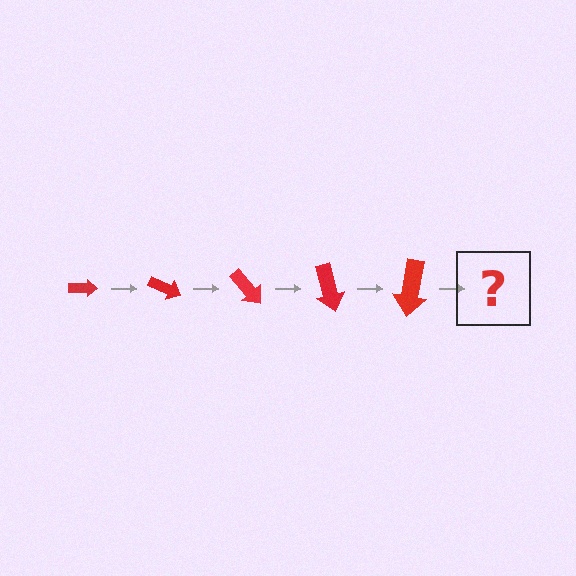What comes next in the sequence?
The next element should be an arrow, larger than the previous one and rotated 125 degrees from the start.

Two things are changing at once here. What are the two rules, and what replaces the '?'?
The two rules are that the arrow grows larger each step and it rotates 25 degrees each step. The '?' should be an arrow, larger than the previous one and rotated 125 degrees from the start.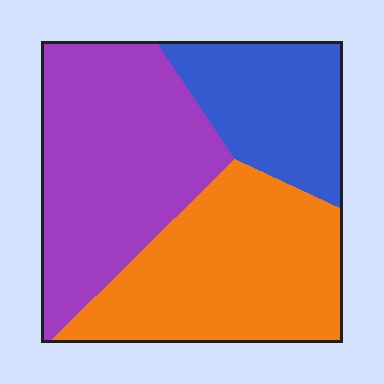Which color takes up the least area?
Blue, at roughly 20%.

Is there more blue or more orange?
Orange.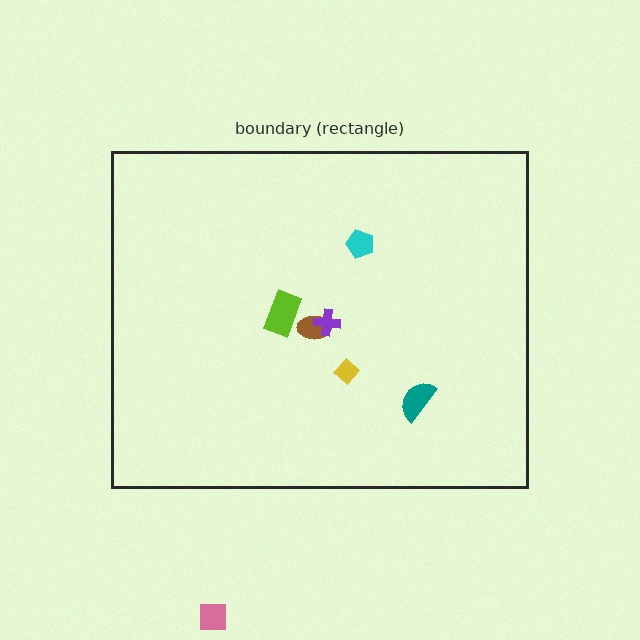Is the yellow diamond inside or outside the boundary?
Inside.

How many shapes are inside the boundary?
6 inside, 1 outside.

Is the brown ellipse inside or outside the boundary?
Inside.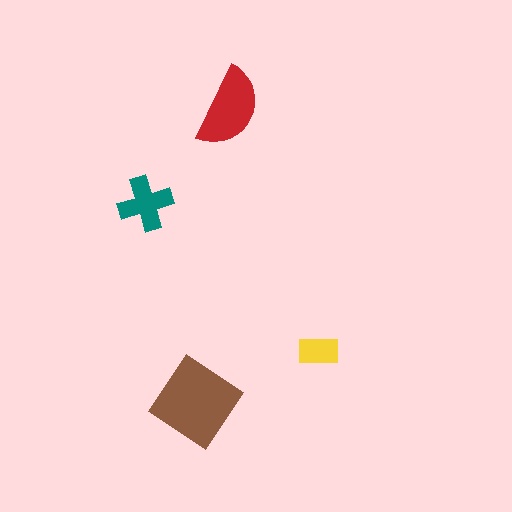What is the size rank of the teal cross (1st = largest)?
3rd.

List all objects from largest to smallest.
The brown diamond, the red semicircle, the teal cross, the yellow rectangle.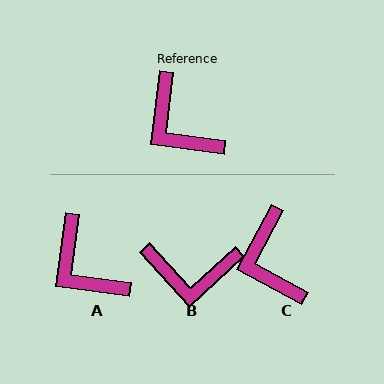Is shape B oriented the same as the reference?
No, it is off by about 50 degrees.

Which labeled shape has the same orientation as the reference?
A.